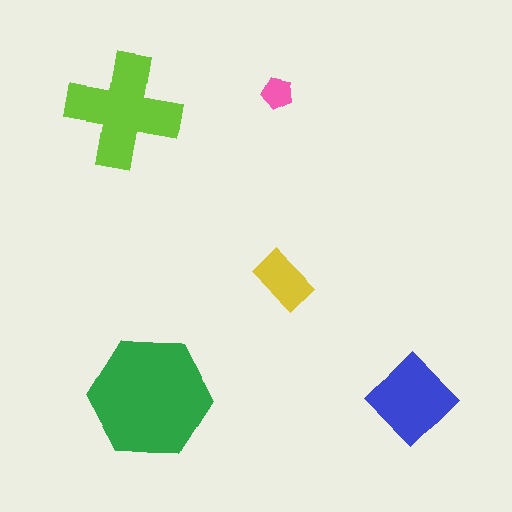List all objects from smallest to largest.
The pink pentagon, the yellow rectangle, the blue diamond, the lime cross, the green hexagon.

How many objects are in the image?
There are 5 objects in the image.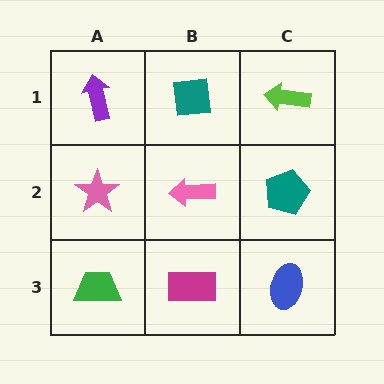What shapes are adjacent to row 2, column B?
A teal square (row 1, column B), a magenta rectangle (row 3, column B), a pink star (row 2, column A), a teal pentagon (row 2, column C).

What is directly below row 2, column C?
A blue ellipse.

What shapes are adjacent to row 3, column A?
A pink star (row 2, column A), a magenta rectangle (row 3, column B).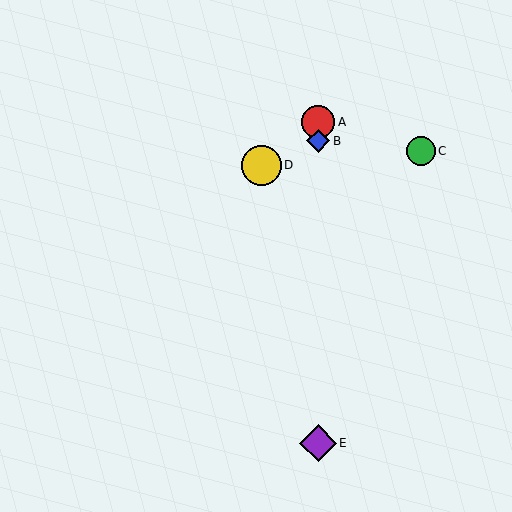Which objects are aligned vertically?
Objects A, B, E are aligned vertically.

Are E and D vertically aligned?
No, E is at x≈318 and D is at x≈261.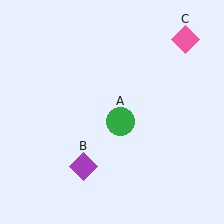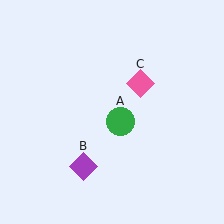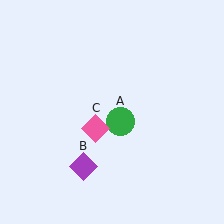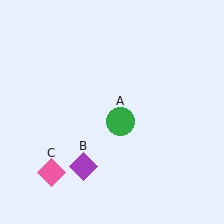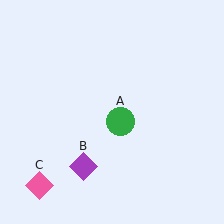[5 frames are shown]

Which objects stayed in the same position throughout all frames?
Green circle (object A) and purple diamond (object B) remained stationary.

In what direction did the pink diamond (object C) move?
The pink diamond (object C) moved down and to the left.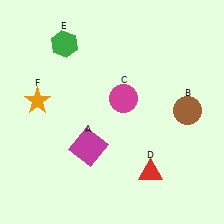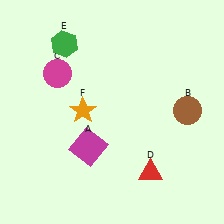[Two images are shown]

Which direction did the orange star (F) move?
The orange star (F) moved right.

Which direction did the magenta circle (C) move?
The magenta circle (C) moved left.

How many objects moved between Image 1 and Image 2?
2 objects moved between the two images.